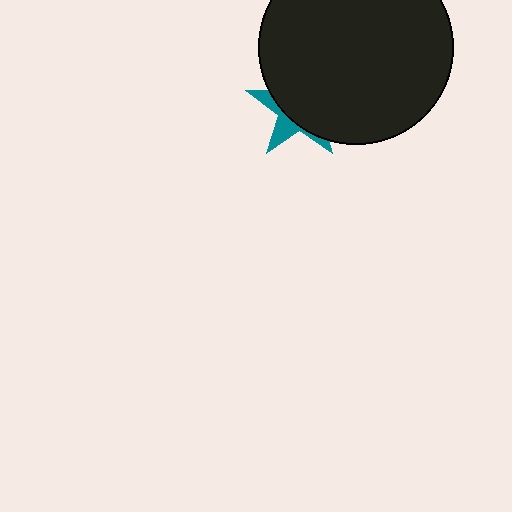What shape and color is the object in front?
The object in front is a black circle.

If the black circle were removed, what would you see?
You would see the complete teal star.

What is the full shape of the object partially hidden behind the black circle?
The partially hidden object is a teal star.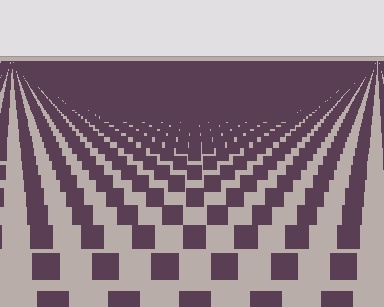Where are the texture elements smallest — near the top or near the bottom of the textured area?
Near the top.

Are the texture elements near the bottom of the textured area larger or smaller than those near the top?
Larger. Near the bottom, elements are closer to the viewer and appear at a bigger on-screen size.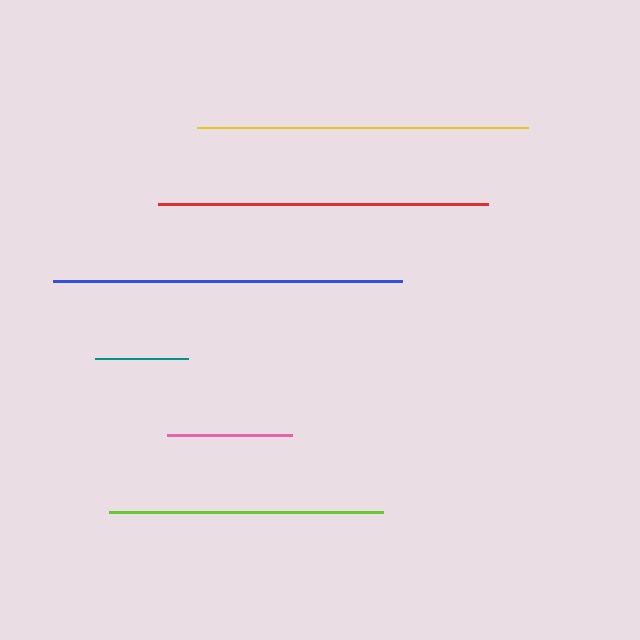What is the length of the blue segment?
The blue segment is approximately 349 pixels long.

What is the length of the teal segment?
The teal segment is approximately 93 pixels long.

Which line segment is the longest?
The blue line is the longest at approximately 349 pixels.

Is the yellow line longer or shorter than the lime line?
The yellow line is longer than the lime line.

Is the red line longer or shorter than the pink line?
The red line is longer than the pink line.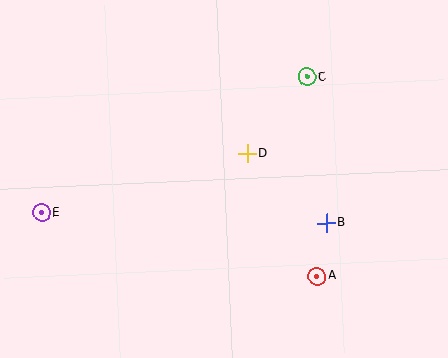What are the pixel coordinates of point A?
Point A is at (317, 276).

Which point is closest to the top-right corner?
Point C is closest to the top-right corner.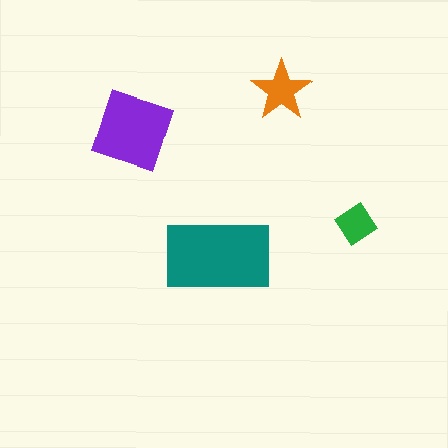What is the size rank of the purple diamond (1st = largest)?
2nd.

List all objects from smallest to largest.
The green diamond, the orange star, the purple diamond, the teal rectangle.